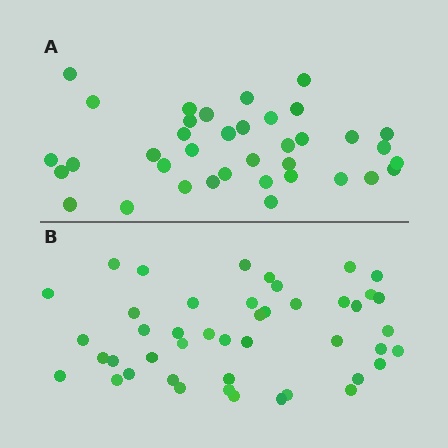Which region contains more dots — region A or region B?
Region B (the bottom region) has more dots.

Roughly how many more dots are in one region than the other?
Region B has roughly 8 or so more dots than region A.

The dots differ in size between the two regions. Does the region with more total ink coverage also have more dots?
No. Region A has more total ink coverage because its dots are larger, but region B actually contains more individual dots. Total area can be misleading — the number of items is what matters here.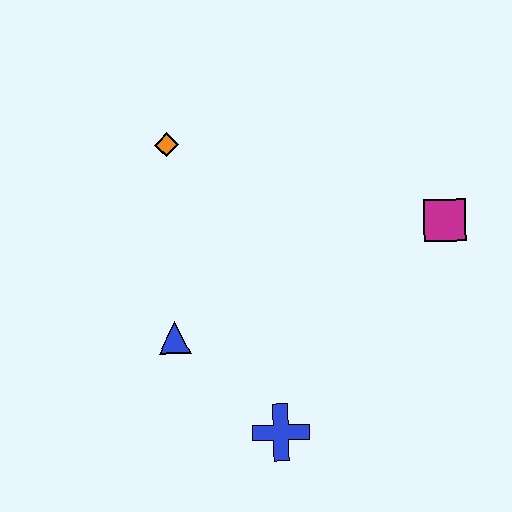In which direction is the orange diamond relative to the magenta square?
The orange diamond is to the left of the magenta square.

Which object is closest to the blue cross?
The blue triangle is closest to the blue cross.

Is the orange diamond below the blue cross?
No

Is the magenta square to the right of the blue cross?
Yes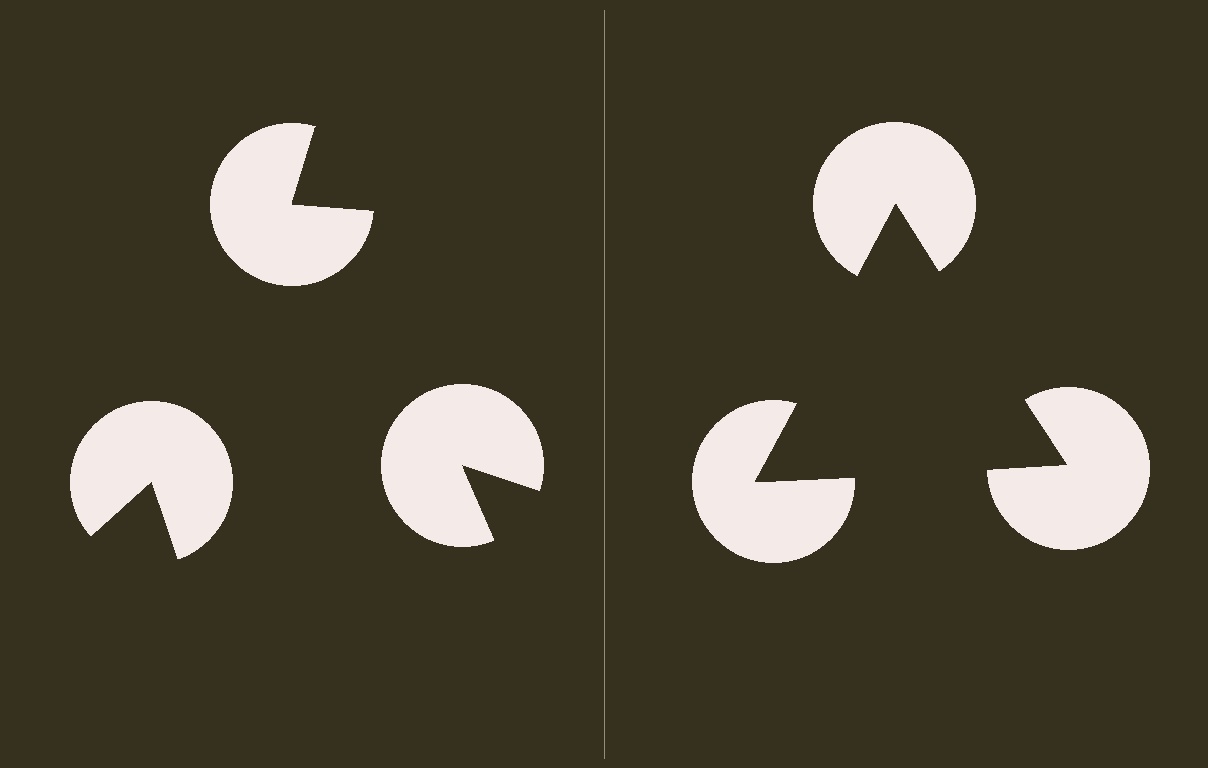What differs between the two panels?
The pac-man discs are positioned identically on both sides; only the wedge orientations differ. On the right they align to a triangle; on the left they are misaligned.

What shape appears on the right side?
An illusory triangle.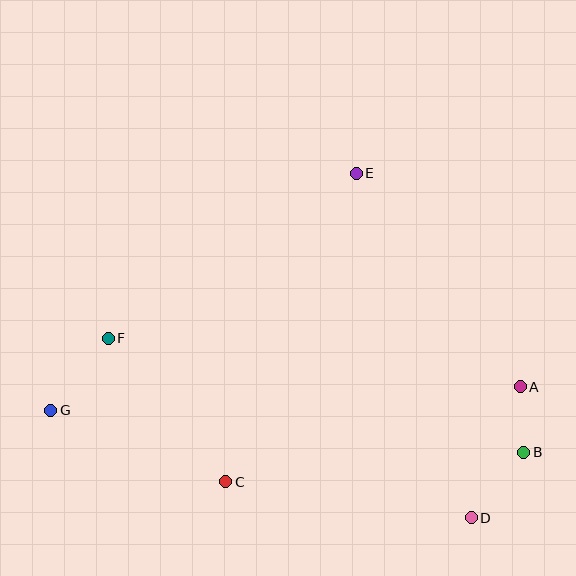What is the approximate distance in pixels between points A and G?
The distance between A and G is approximately 470 pixels.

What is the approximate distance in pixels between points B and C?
The distance between B and C is approximately 300 pixels.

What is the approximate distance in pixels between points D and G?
The distance between D and G is approximately 434 pixels.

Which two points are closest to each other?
Points A and B are closest to each other.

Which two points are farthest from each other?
Points B and G are farthest from each other.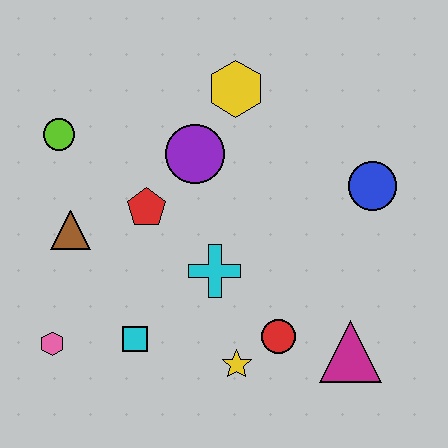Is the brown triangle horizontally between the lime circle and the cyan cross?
Yes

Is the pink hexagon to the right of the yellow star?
No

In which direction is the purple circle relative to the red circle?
The purple circle is above the red circle.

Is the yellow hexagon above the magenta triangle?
Yes